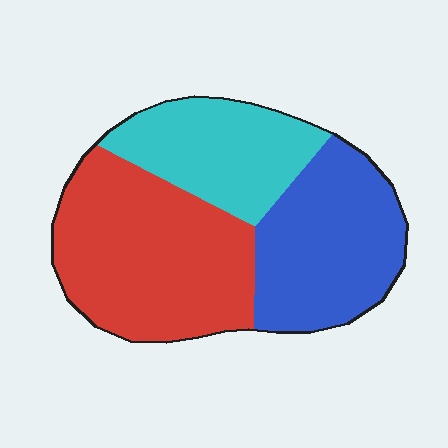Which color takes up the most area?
Red, at roughly 45%.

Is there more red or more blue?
Red.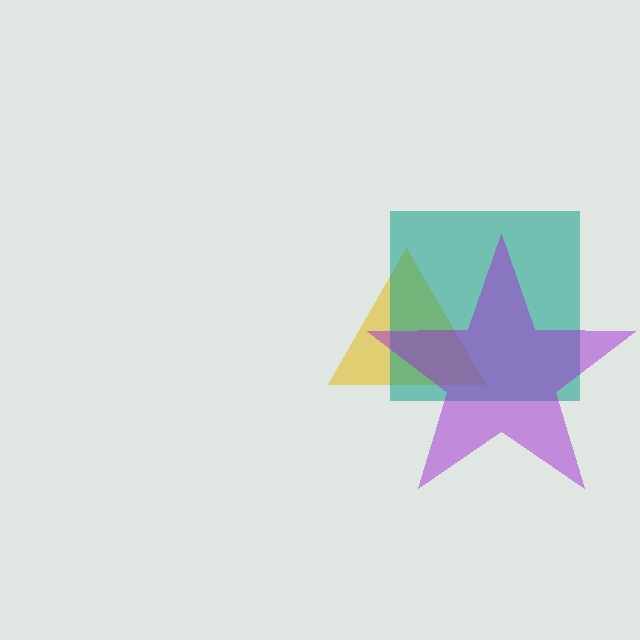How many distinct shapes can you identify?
There are 3 distinct shapes: a yellow triangle, a teal square, a purple star.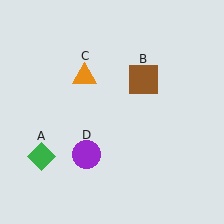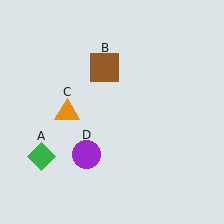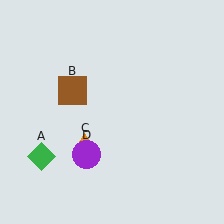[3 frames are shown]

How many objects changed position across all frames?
2 objects changed position: brown square (object B), orange triangle (object C).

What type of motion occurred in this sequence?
The brown square (object B), orange triangle (object C) rotated counterclockwise around the center of the scene.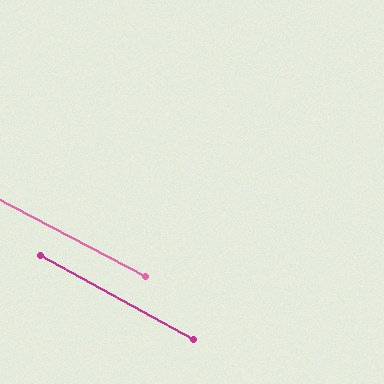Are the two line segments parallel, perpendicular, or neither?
Parallel — their directions differ by only 1.4°.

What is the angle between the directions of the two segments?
Approximately 1 degree.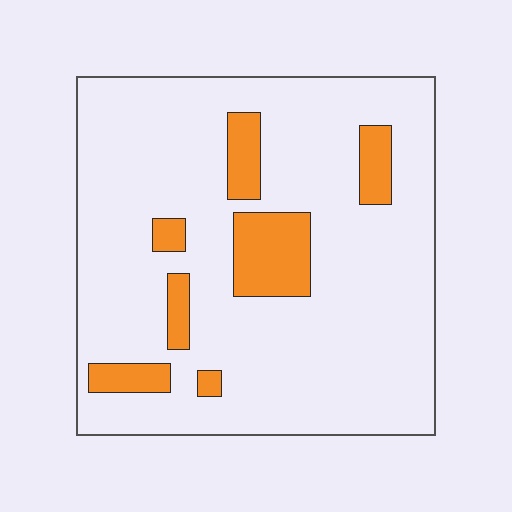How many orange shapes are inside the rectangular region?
7.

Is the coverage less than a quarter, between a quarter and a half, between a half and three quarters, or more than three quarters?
Less than a quarter.